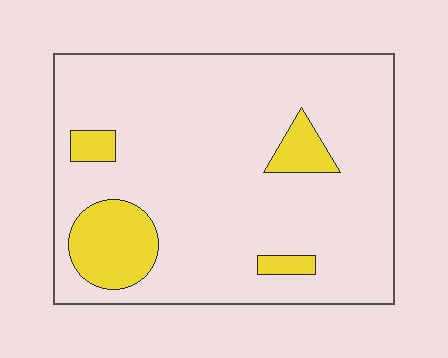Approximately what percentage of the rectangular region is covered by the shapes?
Approximately 15%.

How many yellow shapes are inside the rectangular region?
4.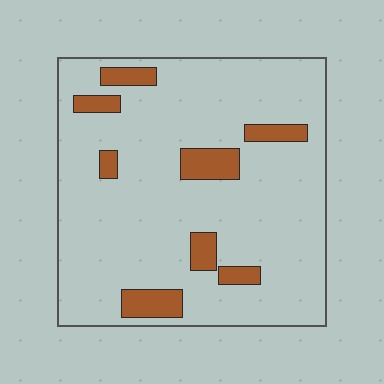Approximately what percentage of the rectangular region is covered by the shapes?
Approximately 15%.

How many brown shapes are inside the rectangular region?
8.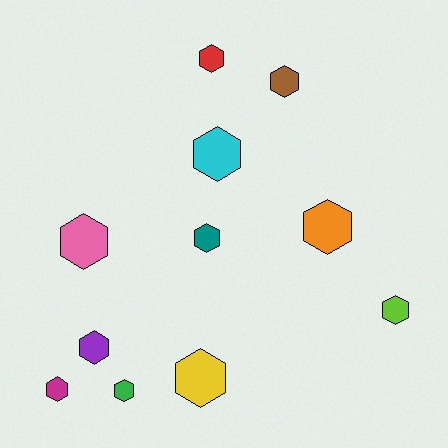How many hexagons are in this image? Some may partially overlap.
There are 11 hexagons.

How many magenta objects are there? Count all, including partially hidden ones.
There is 1 magenta object.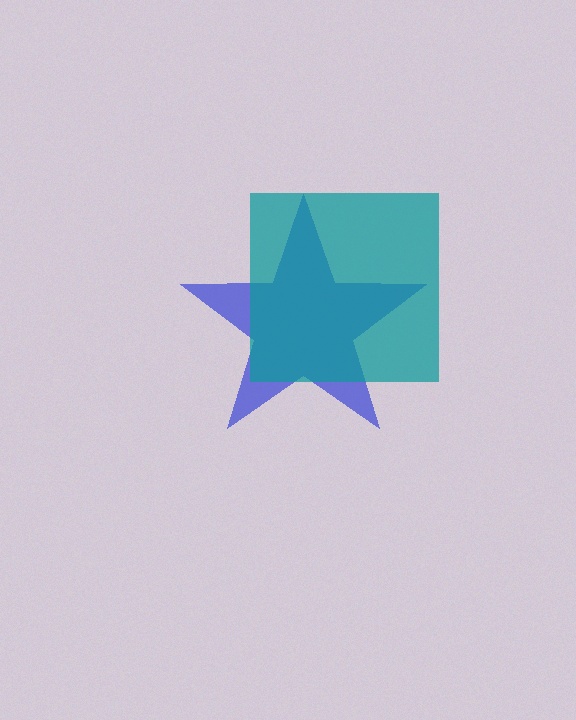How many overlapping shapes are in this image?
There are 2 overlapping shapes in the image.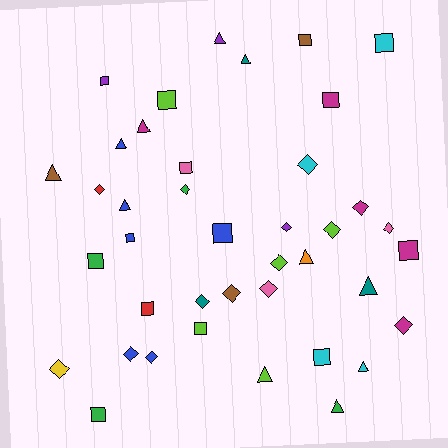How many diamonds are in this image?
There are 15 diamonds.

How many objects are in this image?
There are 40 objects.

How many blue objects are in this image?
There are 6 blue objects.